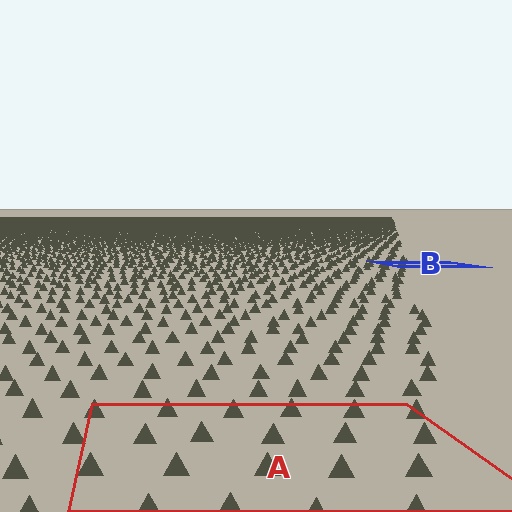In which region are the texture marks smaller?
The texture marks are smaller in region B, because it is farther away.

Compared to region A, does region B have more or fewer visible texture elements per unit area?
Region B has more texture elements per unit area — they are packed more densely because it is farther away.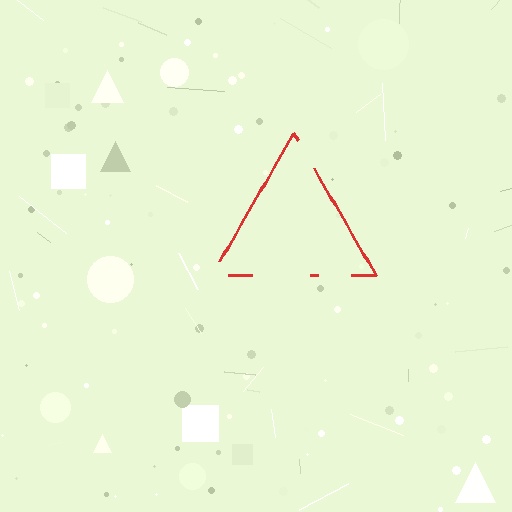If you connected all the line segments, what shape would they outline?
They would outline a triangle.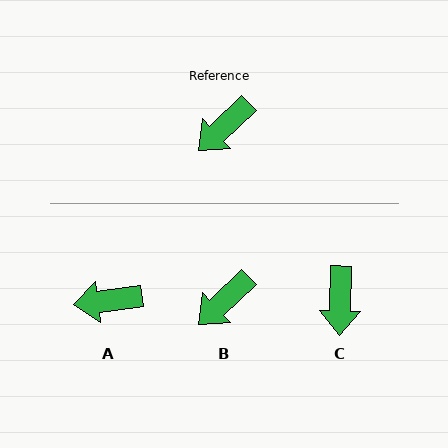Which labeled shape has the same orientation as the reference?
B.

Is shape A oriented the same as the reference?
No, it is off by about 36 degrees.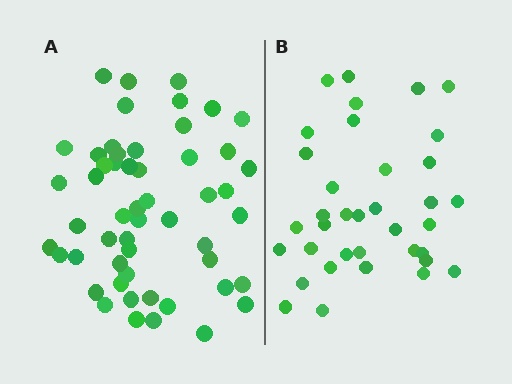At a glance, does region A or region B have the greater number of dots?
Region A (the left region) has more dots.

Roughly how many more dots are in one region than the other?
Region A has approximately 15 more dots than region B.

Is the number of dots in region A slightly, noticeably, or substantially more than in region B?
Region A has substantially more. The ratio is roughly 1.5 to 1.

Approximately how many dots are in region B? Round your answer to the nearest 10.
About 40 dots. (The exact count is 36, which rounds to 40.)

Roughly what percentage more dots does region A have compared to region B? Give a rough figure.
About 45% more.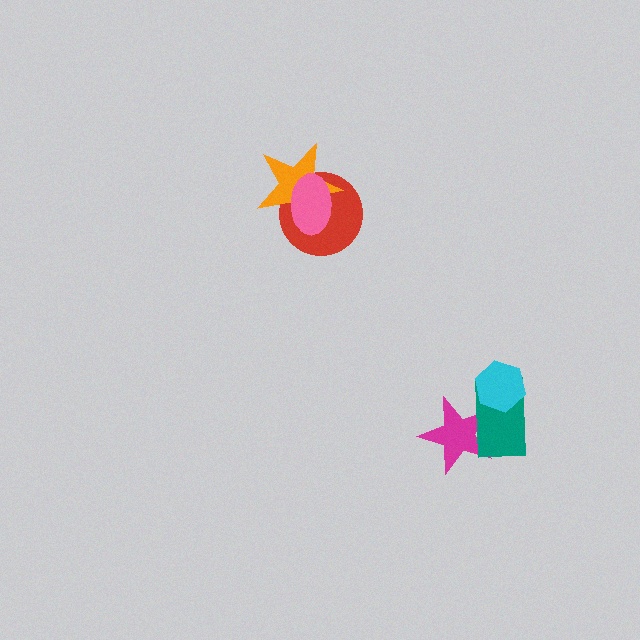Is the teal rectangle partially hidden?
Yes, it is partially covered by another shape.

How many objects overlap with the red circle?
2 objects overlap with the red circle.